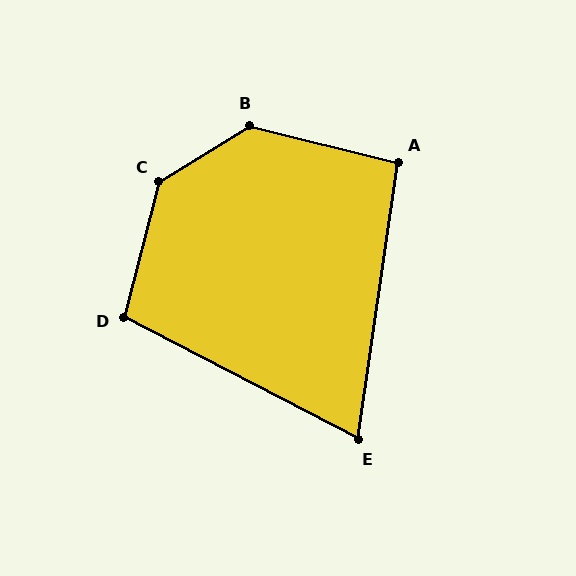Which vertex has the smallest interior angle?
E, at approximately 71 degrees.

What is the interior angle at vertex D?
Approximately 103 degrees (obtuse).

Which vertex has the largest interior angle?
C, at approximately 136 degrees.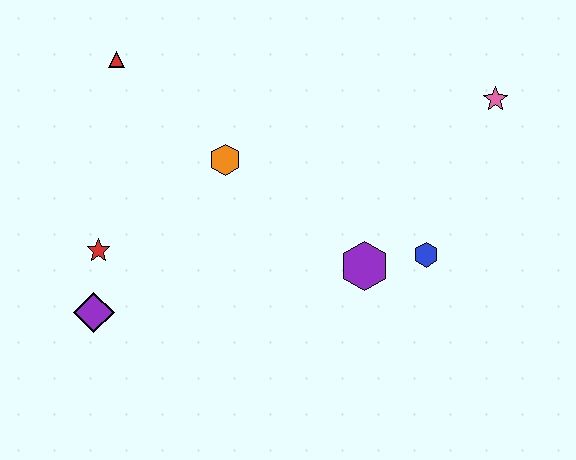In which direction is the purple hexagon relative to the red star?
The purple hexagon is to the right of the red star.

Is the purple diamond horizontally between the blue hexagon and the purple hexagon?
No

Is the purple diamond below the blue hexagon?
Yes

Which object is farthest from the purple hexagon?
The red triangle is farthest from the purple hexagon.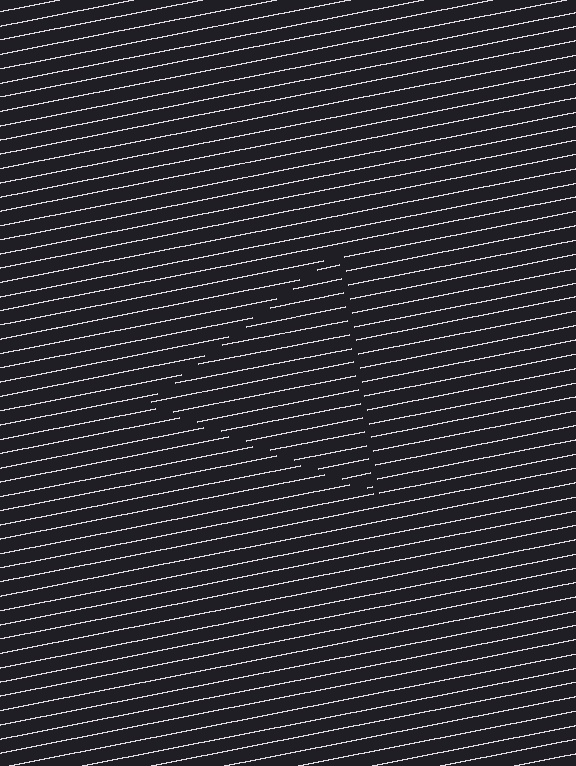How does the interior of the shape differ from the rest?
The interior of the shape contains the same grating, shifted by half a period — the contour is defined by the phase discontinuity where line-ends from the inner and outer gratings abut.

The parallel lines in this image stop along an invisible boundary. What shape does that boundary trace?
An illusory triangle. The interior of the shape contains the same grating, shifted by half a period — the contour is defined by the phase discontinuity where line-ends from the inner and outer gratings abut.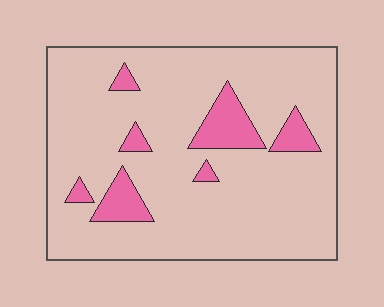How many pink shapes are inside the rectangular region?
7.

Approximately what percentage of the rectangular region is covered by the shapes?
Approximately 10%.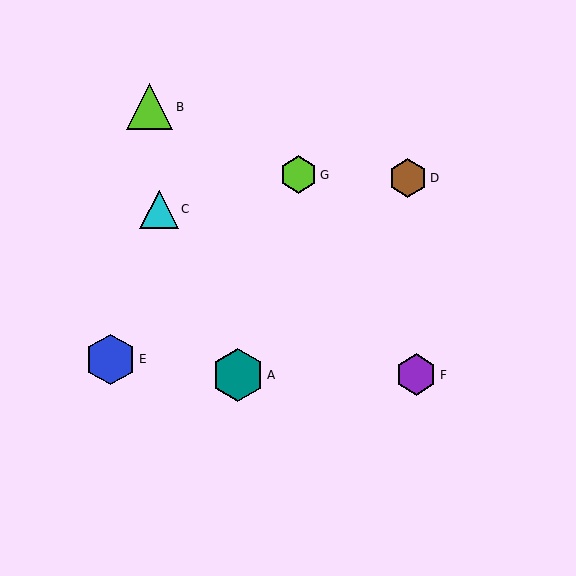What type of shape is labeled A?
Shape A is a teal hexagon.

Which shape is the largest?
The teal hexagon (labeled A) is the largest.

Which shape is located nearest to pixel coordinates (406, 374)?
The purple hexagon (labeled F) at (416, 375) is nearest to that location.